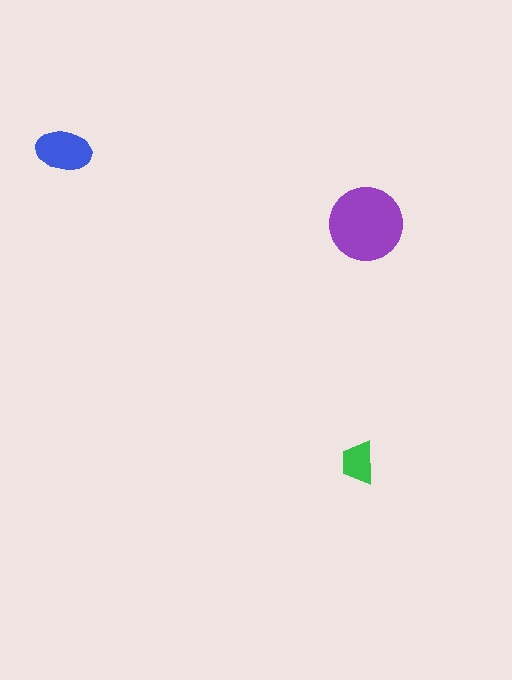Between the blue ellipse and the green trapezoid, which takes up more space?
The blue ellipse.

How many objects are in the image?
There are 3 objects in the image.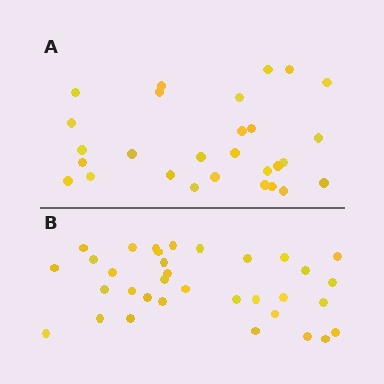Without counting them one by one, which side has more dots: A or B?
Region B (the bottom region) has more dots.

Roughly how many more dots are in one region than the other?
Region B has about 6 more dots than region A.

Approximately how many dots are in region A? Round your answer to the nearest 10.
About 30 dots. (The exact count is 28, which rounds to 30.)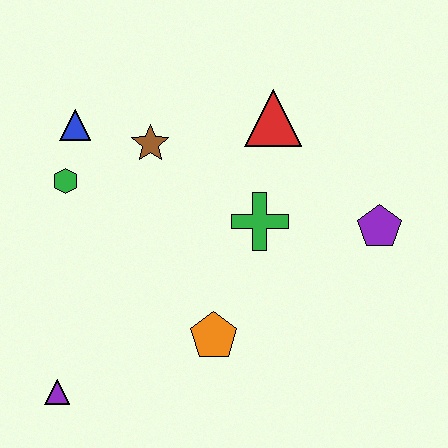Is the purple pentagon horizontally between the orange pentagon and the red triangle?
No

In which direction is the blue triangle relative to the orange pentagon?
The blue triangle is above the orange pentagon.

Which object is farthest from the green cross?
The purple triangle is farthest from the green cross.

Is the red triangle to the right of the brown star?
Yes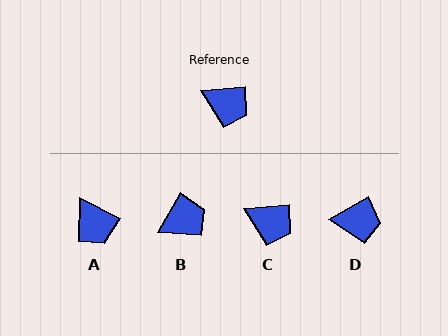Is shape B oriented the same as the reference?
No, it is off by about 54 degrees.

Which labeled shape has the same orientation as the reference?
C.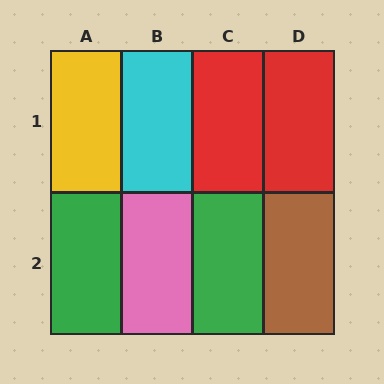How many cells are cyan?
1 cell is cyan.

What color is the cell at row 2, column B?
Pink.